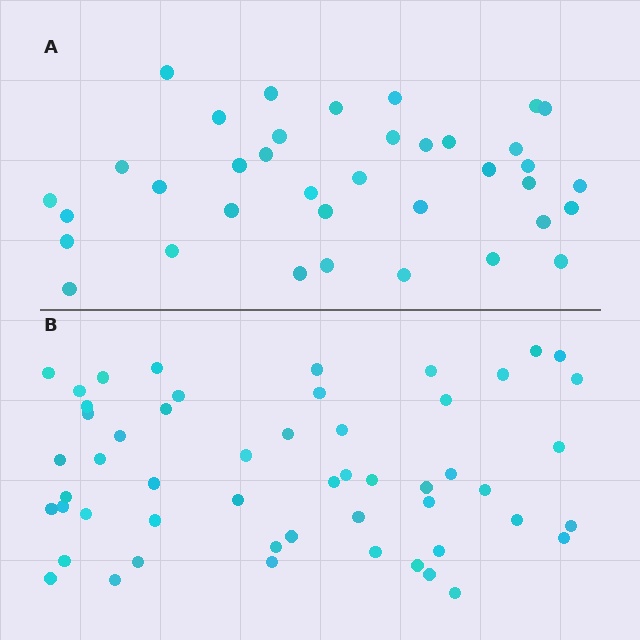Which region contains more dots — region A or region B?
Region B (the bottom region) has more dots.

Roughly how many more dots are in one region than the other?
Region B has approximately 15 more dots than region A.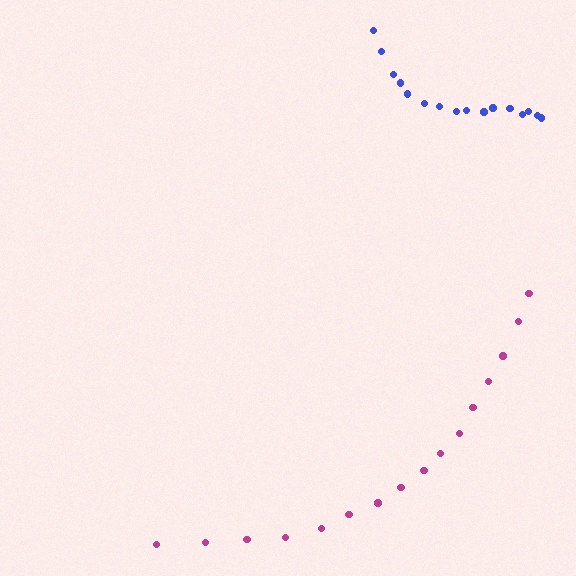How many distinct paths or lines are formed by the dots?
There are 2 distinct paths.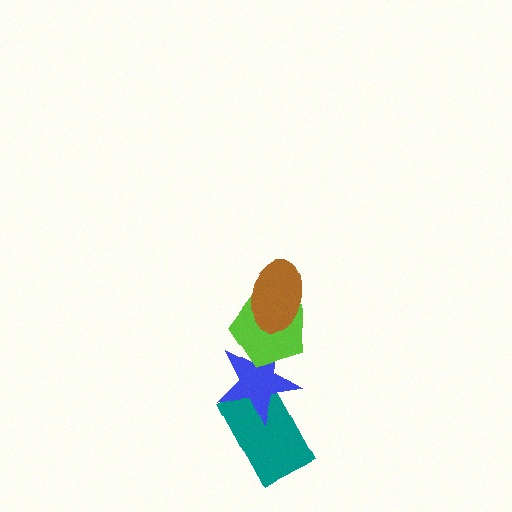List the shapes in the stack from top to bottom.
From top to bottom: the brown ellipse, the lime pentagon, the blue star, the teal rectangle.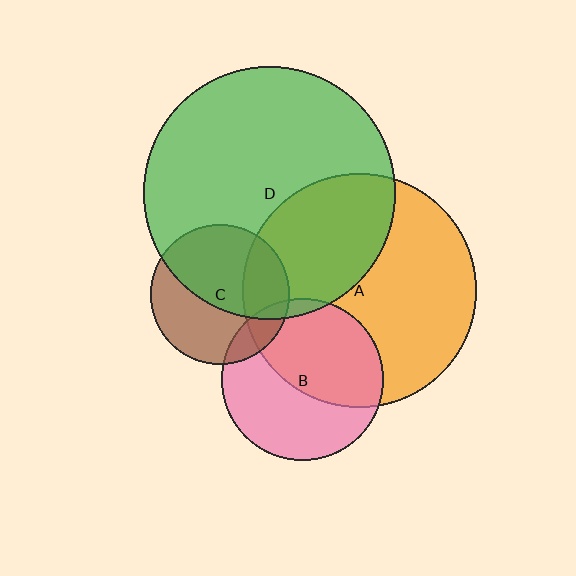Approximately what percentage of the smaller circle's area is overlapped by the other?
Approximately 15%.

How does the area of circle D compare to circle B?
Approximately 2.4 times.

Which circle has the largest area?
Circle D (green).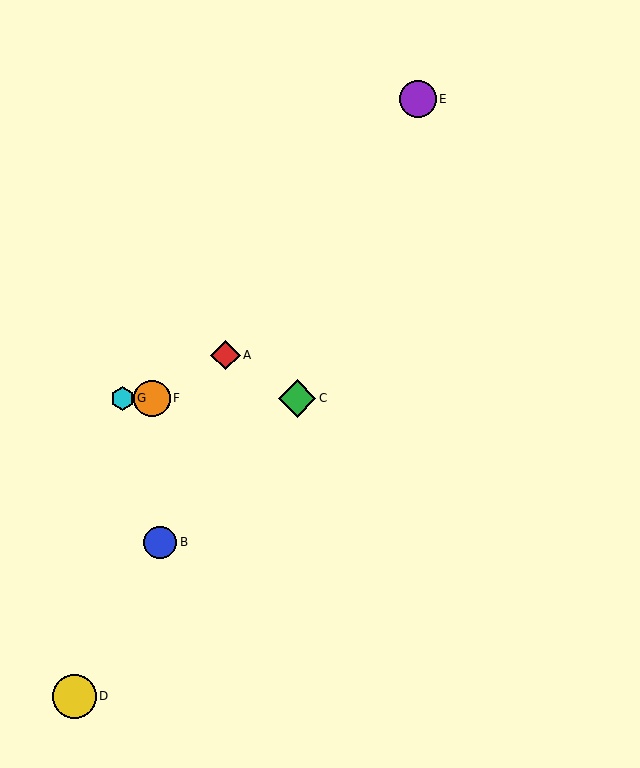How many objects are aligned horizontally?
3 objects (C, F, G) are aligned horizontally.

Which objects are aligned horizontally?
Objects C, F, G are aligned horizontally.